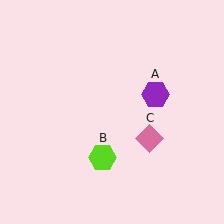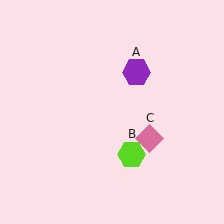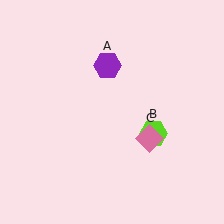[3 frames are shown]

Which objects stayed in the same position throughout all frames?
Pink diamond (object C) remained stationary.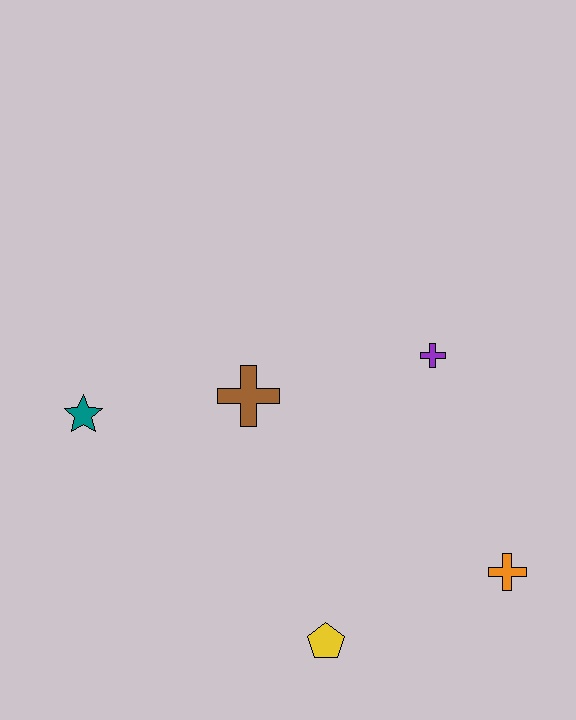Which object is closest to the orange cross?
The yellow pentagon is closest to the orange cross.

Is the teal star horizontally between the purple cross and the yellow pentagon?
No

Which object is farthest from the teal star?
The orange cross is farthest from the teal star.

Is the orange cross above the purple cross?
No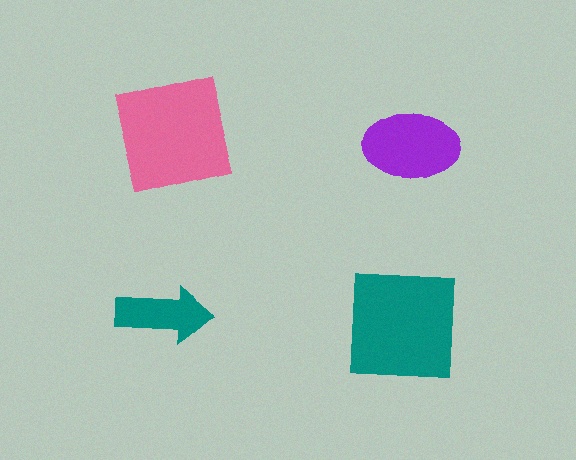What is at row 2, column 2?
A teal square.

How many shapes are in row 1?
2 shapes.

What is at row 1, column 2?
A purple ellipse.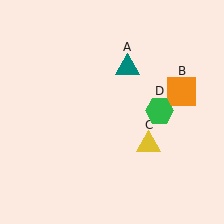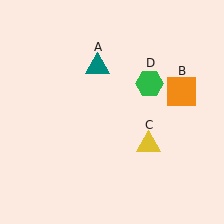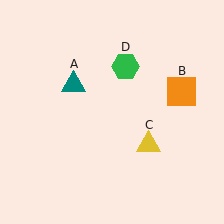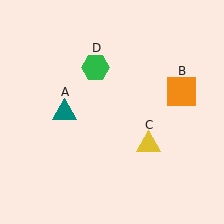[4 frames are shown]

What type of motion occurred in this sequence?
The teal triangle (object A), green hexagon (object D) rotated counterclockwise around the center of the scene.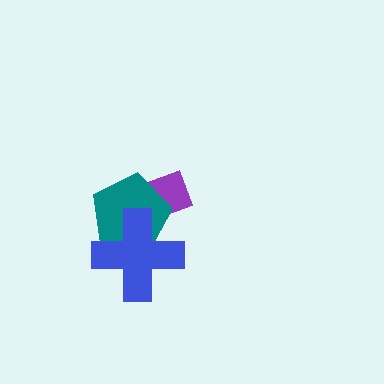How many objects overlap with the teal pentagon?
2 objects overlap with the teal pentagon.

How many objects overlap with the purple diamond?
1 object overlaps with the purple diamond.